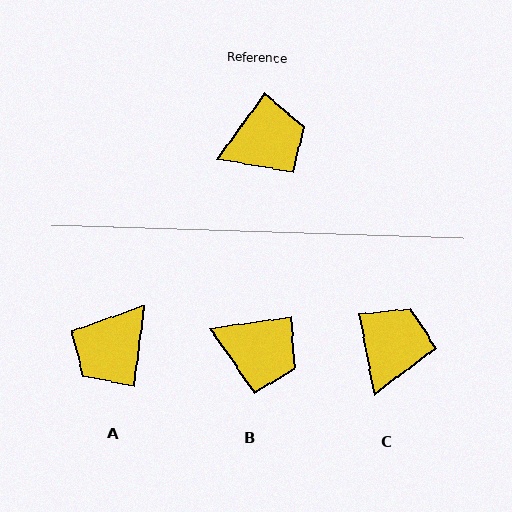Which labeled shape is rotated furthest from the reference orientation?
A, about 151 degrees away.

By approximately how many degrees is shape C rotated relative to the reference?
Approximately 47 degrees counter-clockwise.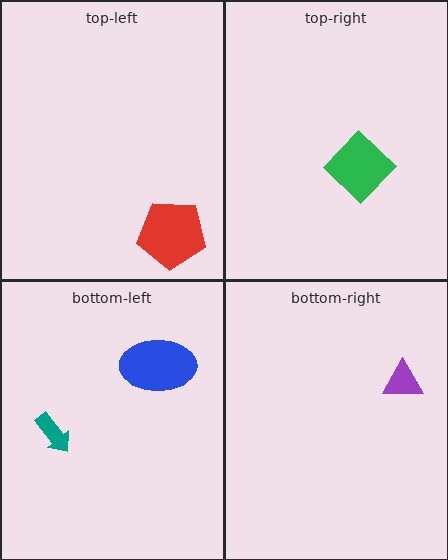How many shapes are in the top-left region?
1.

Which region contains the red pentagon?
The top-left region.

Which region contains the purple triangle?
The bottom-right region.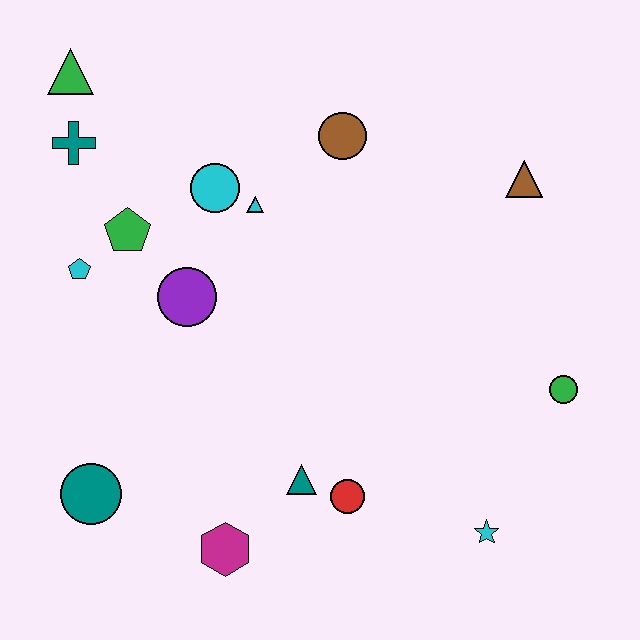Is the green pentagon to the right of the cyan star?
No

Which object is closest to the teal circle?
The magenta hexagon is closest to the teal circle.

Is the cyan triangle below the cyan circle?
Yes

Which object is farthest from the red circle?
The green triangle is farthest from the red circle.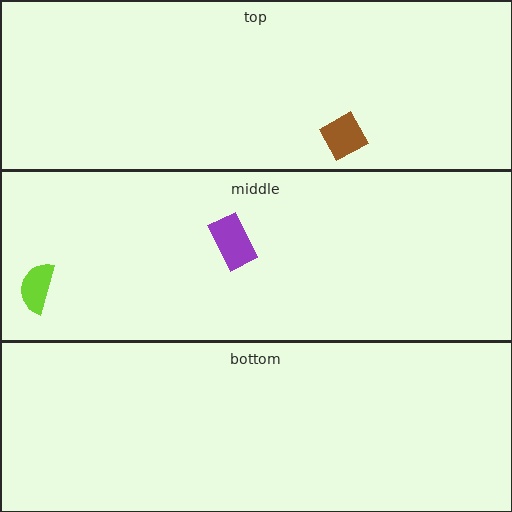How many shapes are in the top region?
1.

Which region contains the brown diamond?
The top region.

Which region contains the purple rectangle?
The middle region.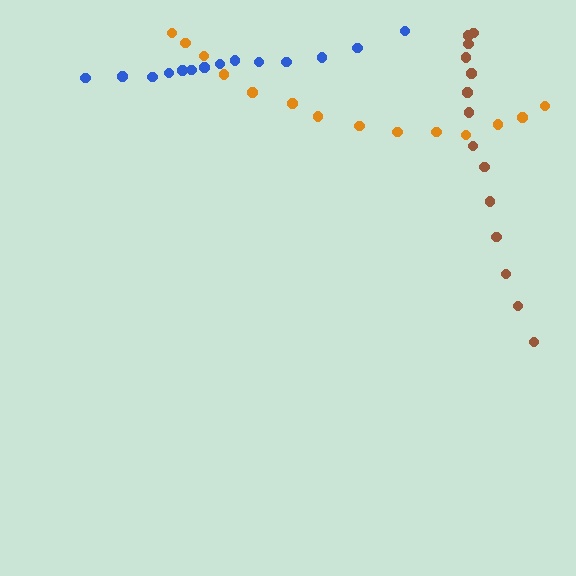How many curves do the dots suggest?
There are 3 distinct paths.